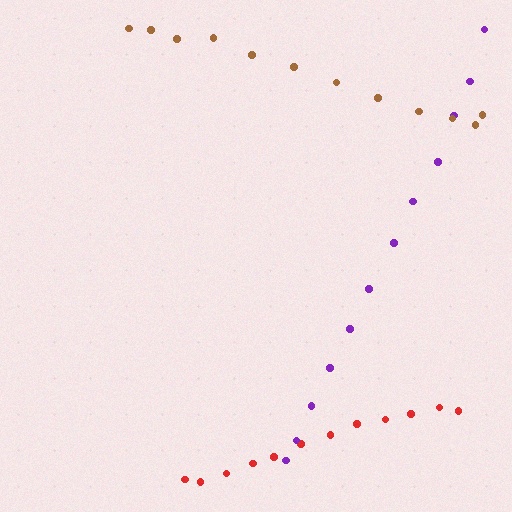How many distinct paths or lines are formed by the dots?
There are 3 distinct paths.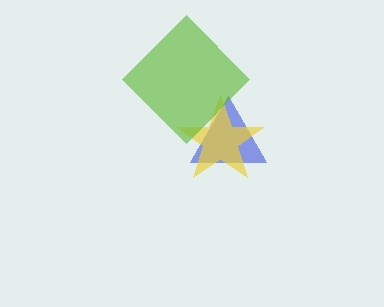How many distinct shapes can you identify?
There are 3 distinct shapes: a blue triangle, a yellow star, a lime diamond.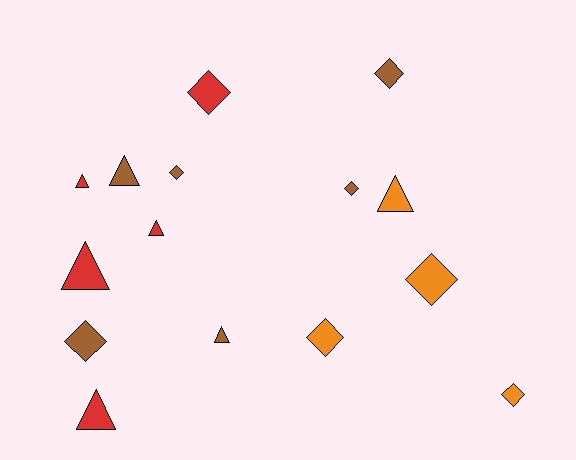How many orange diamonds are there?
There are 3 orange diamonds.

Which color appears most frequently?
Brown, with 6 objects.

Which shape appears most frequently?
Diamond, with 8 objects.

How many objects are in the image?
There are 15 objects.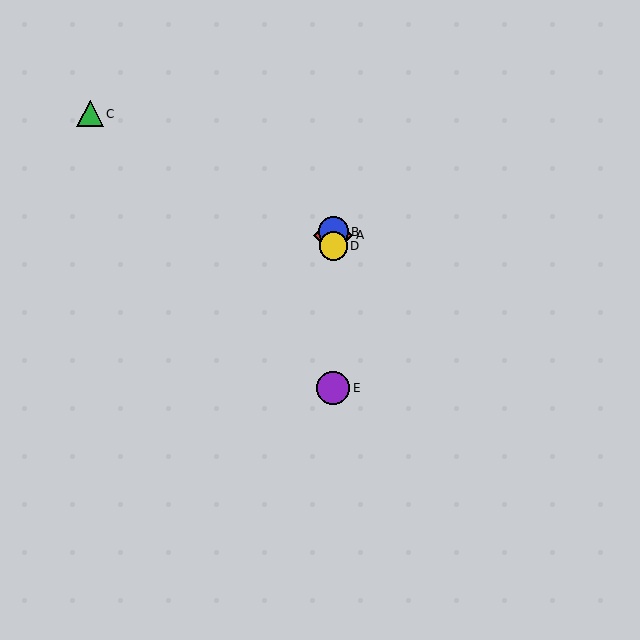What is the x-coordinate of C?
Object C is at x≈90.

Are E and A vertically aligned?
Yes, both are at x≈333.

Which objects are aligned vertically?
Objects A, B, D, E are aligned vertically.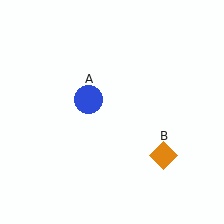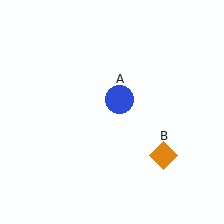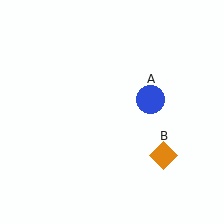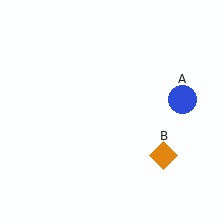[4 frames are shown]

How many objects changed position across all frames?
1 object changed position: blue circle (object A).